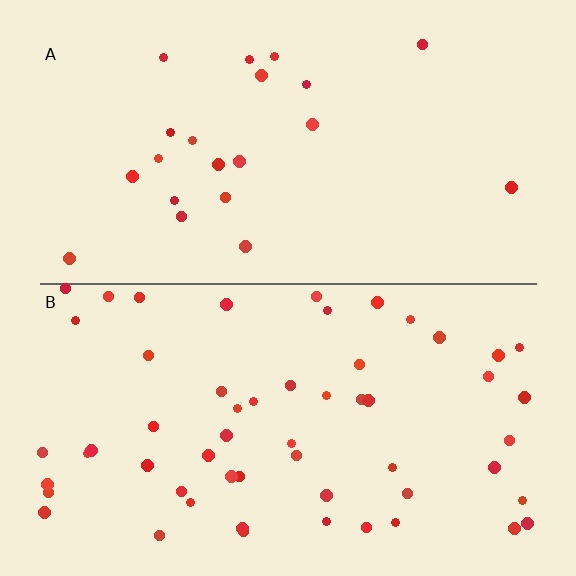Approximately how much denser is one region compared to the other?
Approximately 2.7× — region B over region A.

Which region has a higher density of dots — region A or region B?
B (the bottom).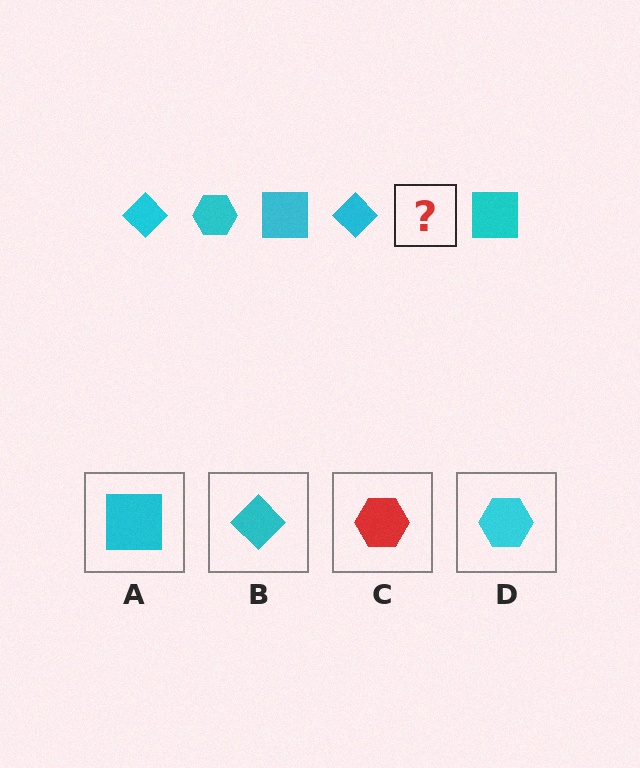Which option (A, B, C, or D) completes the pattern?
D.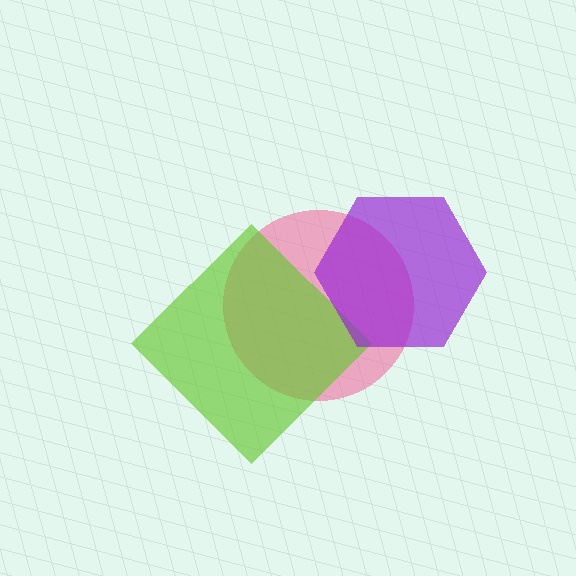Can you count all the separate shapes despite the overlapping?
Yes, there are 3 separate shapes.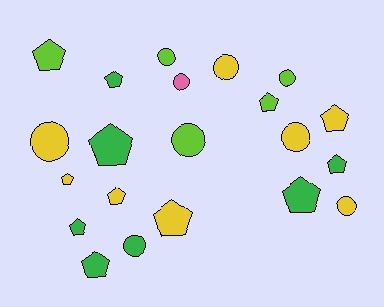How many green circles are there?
There is 1 green circle.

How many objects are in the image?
There are 21 objects.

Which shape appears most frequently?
Pentagon, with 12 objects.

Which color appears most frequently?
Yellow, with 8 objects.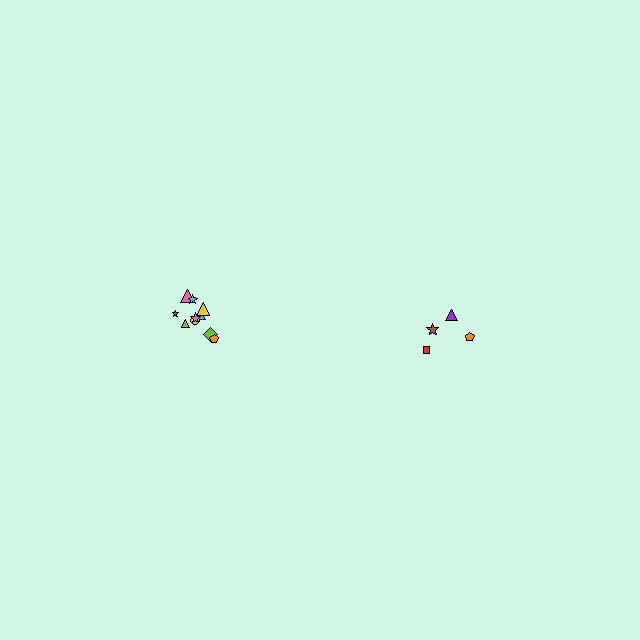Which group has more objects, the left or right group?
The left group.